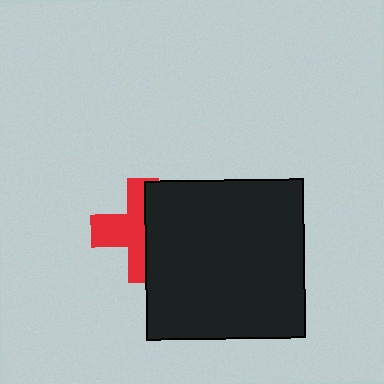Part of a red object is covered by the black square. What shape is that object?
It is a cross.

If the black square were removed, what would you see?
You would see the complete red cross.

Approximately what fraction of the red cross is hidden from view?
Roughly 49% of the red cross is hidden behind the black square.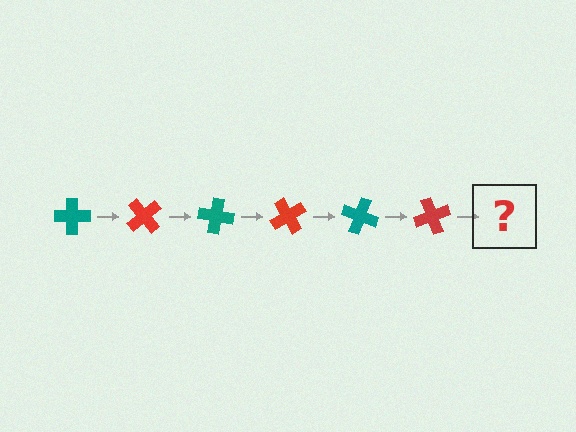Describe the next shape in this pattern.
It should be a teal cross, rotated 300 degrees from the start.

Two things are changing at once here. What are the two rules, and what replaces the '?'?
The two rules are that it rotates 50 degrees each step and the color cycles through teal and red. The '?' should be a teal cross, rotated 300 degrees from the start.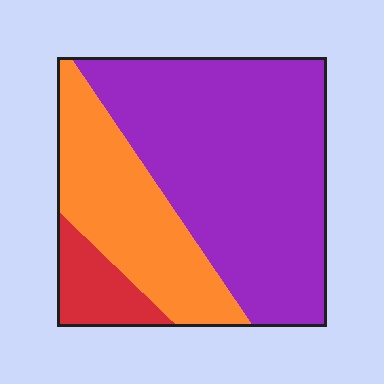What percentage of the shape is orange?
Orange takes up between a quarter and a half of the shape.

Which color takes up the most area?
Purple, at roughly 60%.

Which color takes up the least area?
Red, at roughly 10%.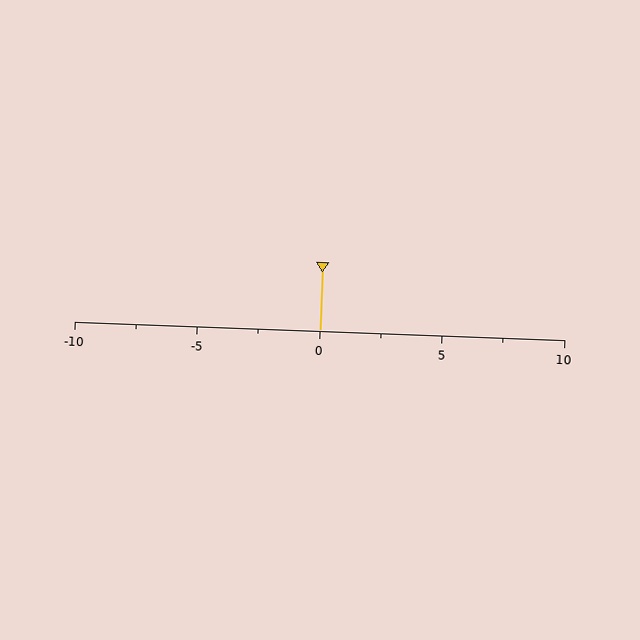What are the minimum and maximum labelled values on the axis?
The axis runs from -10 to 10.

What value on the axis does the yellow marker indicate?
The marker indicates approximately 0.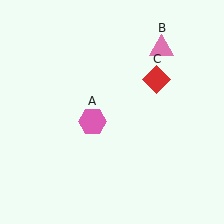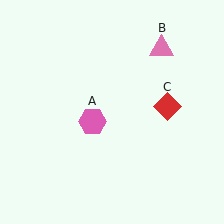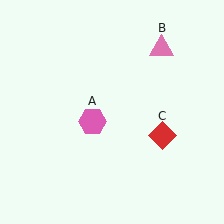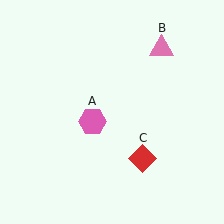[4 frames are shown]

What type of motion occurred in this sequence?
The red diamond (object C) rotated clockwise around the center of the scene.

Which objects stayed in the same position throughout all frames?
Pink hexagon (object A) and pink triangle (object B) remained stationary.